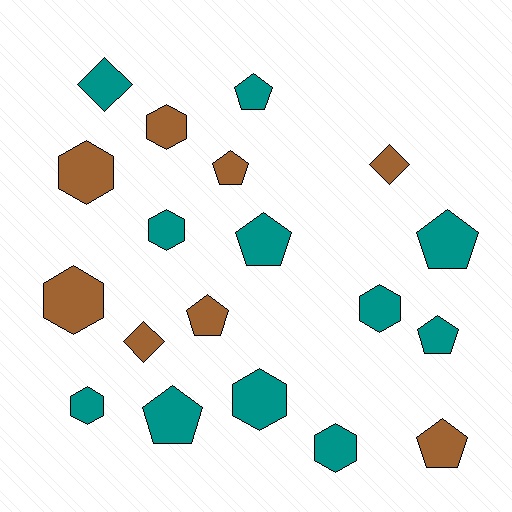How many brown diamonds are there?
There are 2 brown diamonds.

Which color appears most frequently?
Teal, with 11 objects.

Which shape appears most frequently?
Hexagon, with 8 objects.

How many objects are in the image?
There are 19 objects.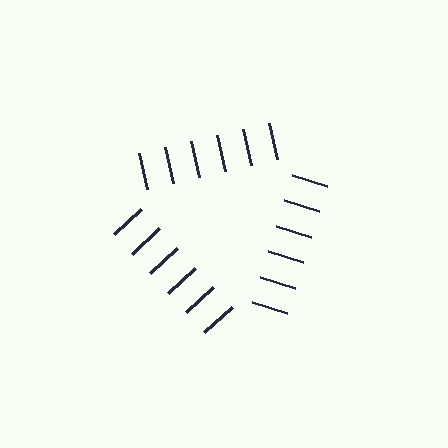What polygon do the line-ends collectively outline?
An illusory triangle — the line segments terminate on its edges but no continuous stroke is drawn.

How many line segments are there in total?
18 — 6 along each of the 3 edges.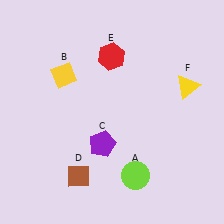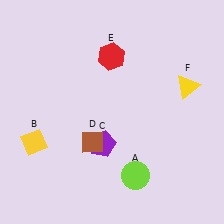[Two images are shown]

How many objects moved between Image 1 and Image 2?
2 objects moved between the two images.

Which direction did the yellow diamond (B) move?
The yellow diamond (B) moved down.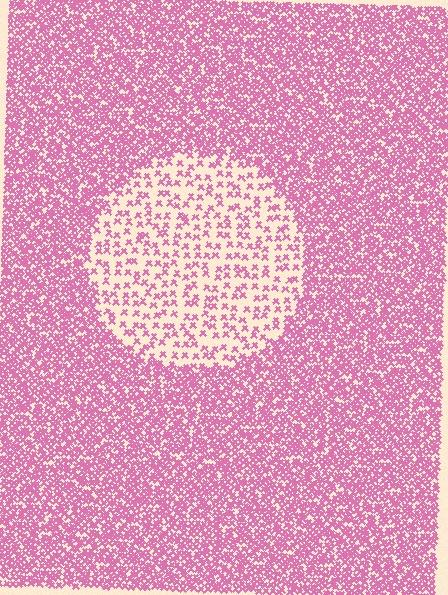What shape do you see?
I see a circle.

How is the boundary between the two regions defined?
The boundary is defined by a change in element density (approximately 2.9x ratio). All elements are the same color, size, and shape.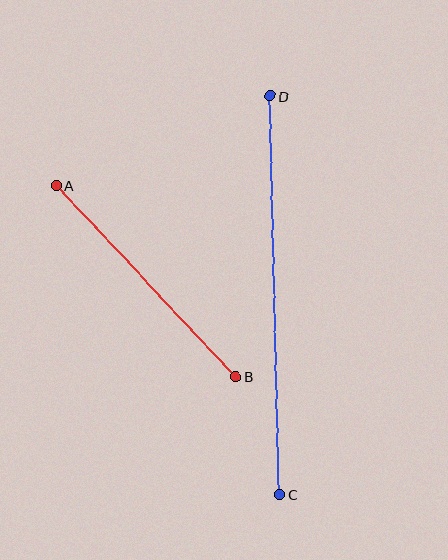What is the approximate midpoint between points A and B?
The midpoint is at approximately (146, 281) pixels.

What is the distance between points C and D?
The distance is approximately 399 pixels.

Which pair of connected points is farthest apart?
Points C and D are farthest apart.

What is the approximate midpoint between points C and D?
The midpoint is at approximately (275, 295) pixels.